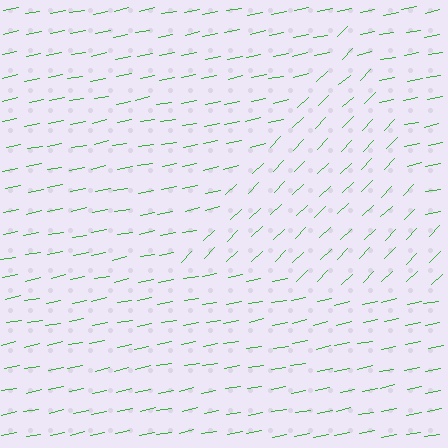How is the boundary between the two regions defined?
The boundary is defined purely by a change in line orientation (approximately 33 degrees difference). All lines are the same color and thickness.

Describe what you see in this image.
The image is filled with small green line segments. A triangle region in the image has lines oriented differently from the surrounding lines, creating a visible texture boundary.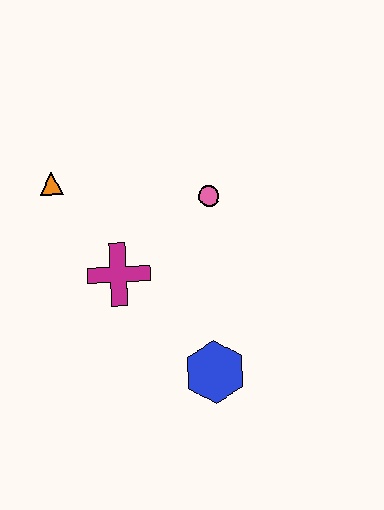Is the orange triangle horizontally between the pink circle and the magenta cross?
No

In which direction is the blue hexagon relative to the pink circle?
The blue hexagon is below the pink circle.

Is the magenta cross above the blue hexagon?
Yes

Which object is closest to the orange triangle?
The magenta cross is closest to the orange triangle.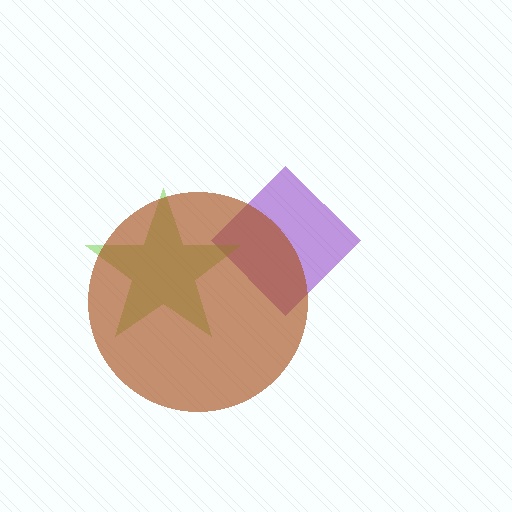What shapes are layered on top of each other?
The layered shapes are: a purple diamond, a lime star, a brown circle.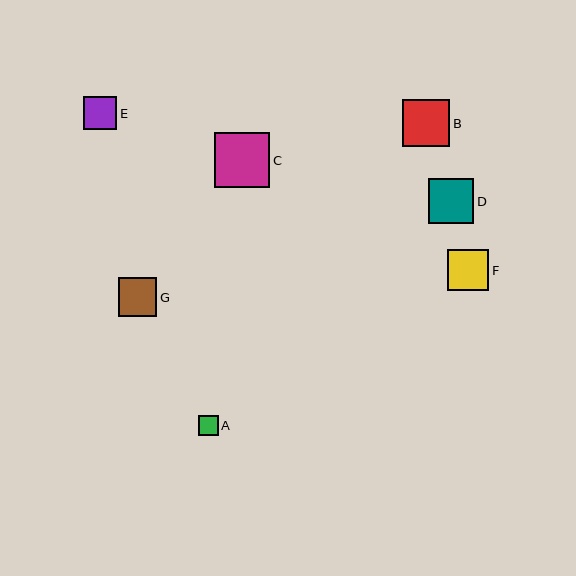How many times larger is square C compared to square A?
Square C is approximately 2.8 times the size of square A.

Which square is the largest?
Square C is the largest with a size of approximately 55 pixels.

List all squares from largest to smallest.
From largest to smallest: C, B, D, F, G, E, A.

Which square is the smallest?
Square A is the smallest with a size of approximately 20 pixels.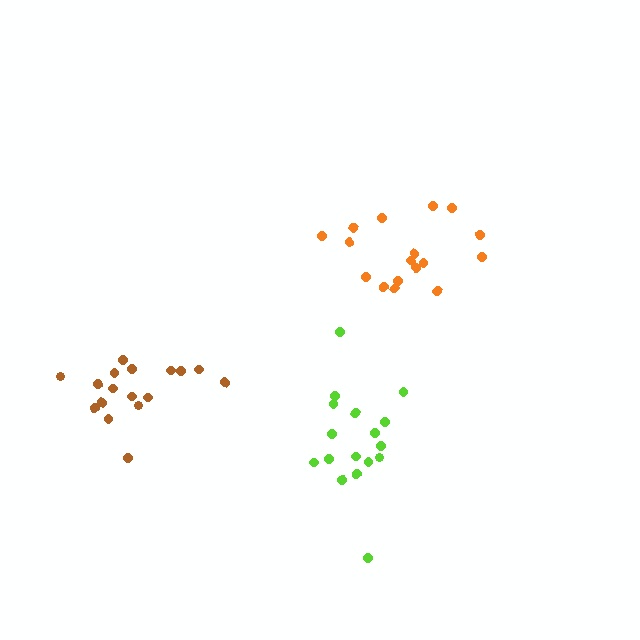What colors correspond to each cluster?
The clusters are colored: lime, brown, orange.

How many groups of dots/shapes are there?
There are 3 groups.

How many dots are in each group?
Group 1: 17 dots, Group 2: 17 dots, Group 3: 17 dots (51 total).